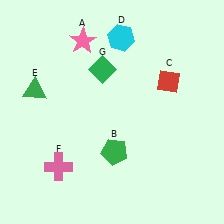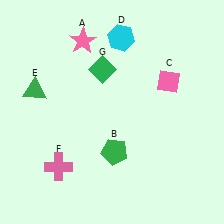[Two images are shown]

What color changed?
The diamond (C) changed from red in Image 1 to pink in Image 2.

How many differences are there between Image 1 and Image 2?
There is 1 difference between the two images.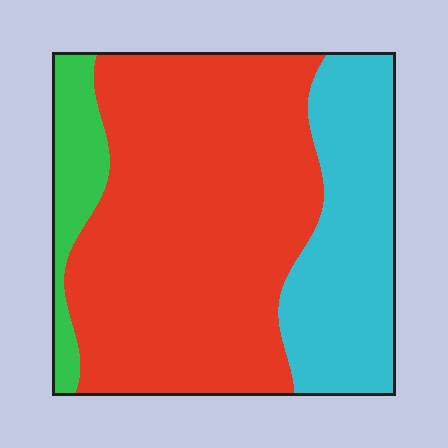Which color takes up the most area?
Red, at roughly 65%.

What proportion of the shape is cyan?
Cyan covers 27% of the shape.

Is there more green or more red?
Red.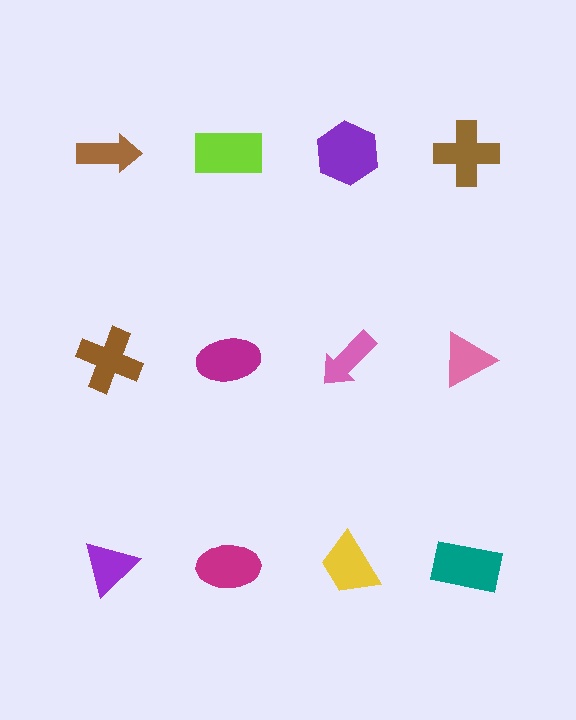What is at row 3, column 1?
A purple triangle.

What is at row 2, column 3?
A pink arrow.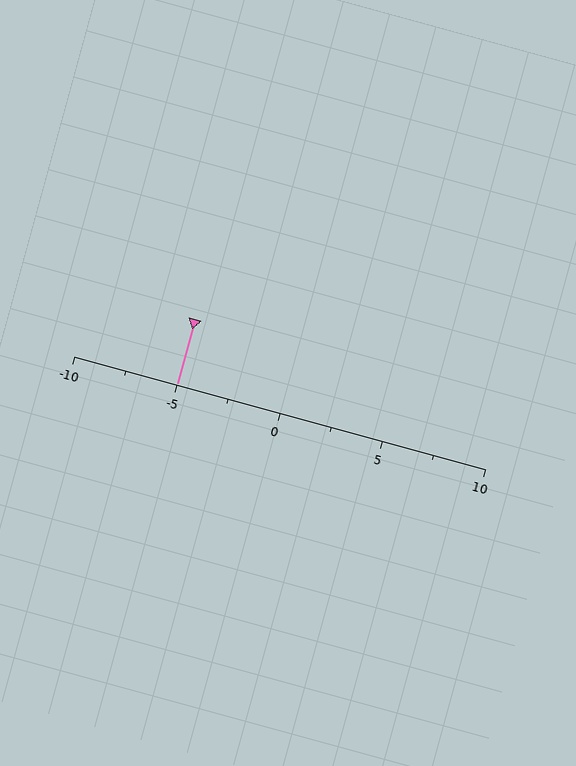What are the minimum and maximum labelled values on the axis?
The axis runs from -10 to 10.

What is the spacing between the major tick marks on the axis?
The major ticks are spaced 5 apart.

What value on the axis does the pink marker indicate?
The marker indicates approximately -5.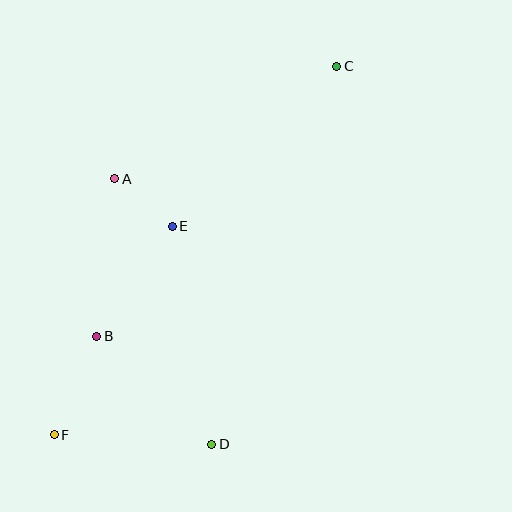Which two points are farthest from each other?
Points C and F are farthest from each other.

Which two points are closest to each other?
Points A and E are closest to each other.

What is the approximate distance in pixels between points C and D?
The distance between C and D is approximately 398 pixels.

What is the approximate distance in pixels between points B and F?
The distance between B and F is approximately 107 pixels.